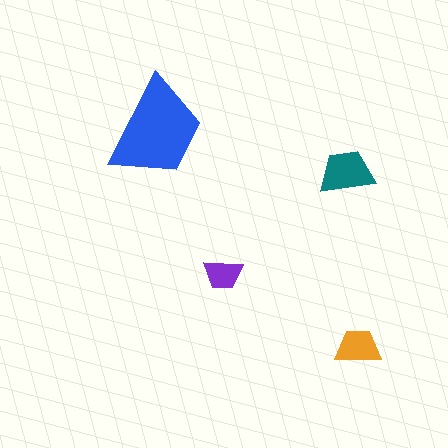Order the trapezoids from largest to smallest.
the blue one, the teal one, the orange one, the purple one.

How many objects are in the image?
There are 4 objects in the image.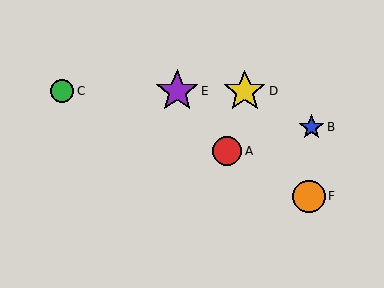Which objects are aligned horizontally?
Objects C, D, E are aligned horizontally.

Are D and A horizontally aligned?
No, D is at y≈91 and A is at y≈151.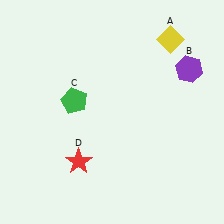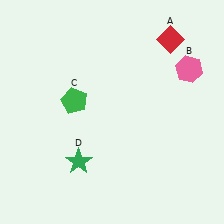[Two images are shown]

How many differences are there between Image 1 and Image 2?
There are 3 differences between the two images.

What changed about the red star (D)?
In Image 1, D is red. In Image 2, it changed to green.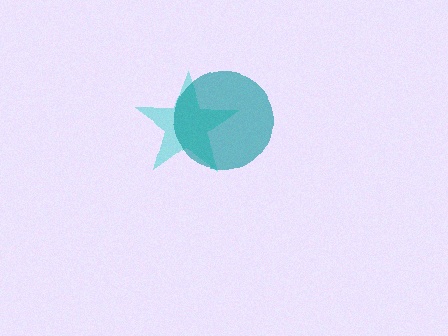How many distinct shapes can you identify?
There are 2 distinct shapes: a cyan star, a teal circle.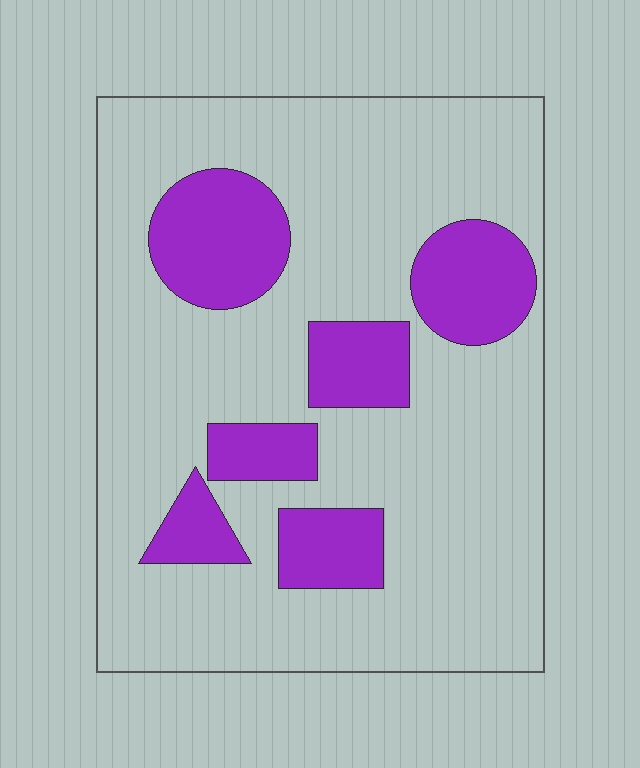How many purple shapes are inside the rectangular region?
6.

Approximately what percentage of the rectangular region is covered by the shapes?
Approximately 20%.